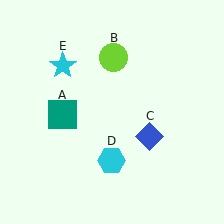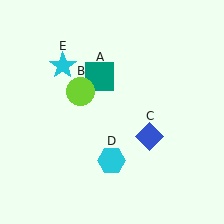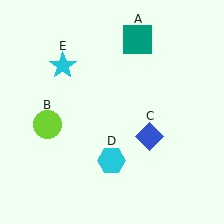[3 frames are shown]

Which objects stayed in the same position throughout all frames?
Blue diamond (object C) and cyan hexagon (object D) and cyan star (object E) remained stationary.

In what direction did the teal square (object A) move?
The teal square (object A) moved up and to the right.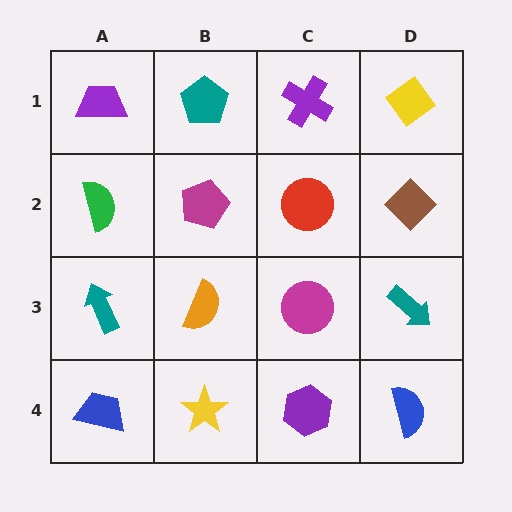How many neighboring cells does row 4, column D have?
2.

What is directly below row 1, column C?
A red circle.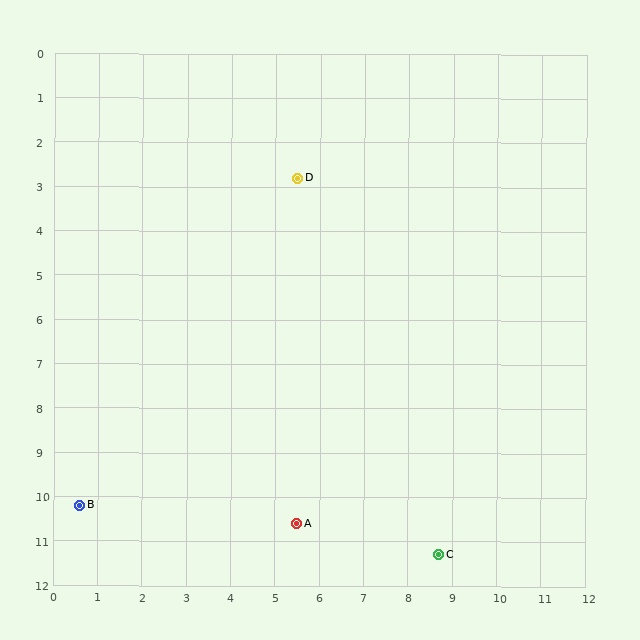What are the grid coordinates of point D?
Point D is at approximately (5.5, 2.8).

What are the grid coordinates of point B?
Point B is at approximately (0.6, 10.2).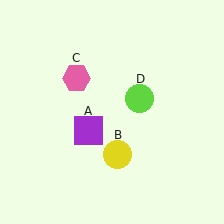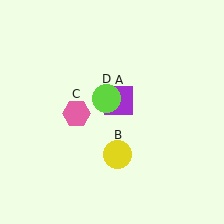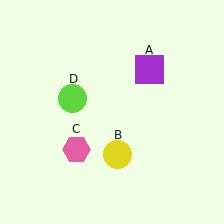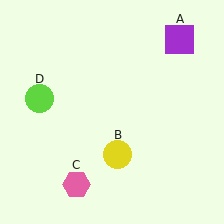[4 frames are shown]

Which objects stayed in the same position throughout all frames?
Yellow circle (object B) remained stationary.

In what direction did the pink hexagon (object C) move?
The pink hexagon (object C) moved down.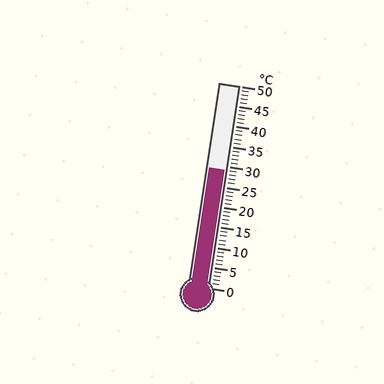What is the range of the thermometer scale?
The thermometer scale ranges from 0°C to 50°C.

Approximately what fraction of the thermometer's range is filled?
The thermometer is filled to approximately 60% of its range.